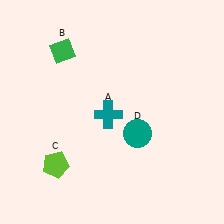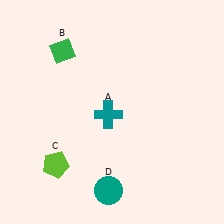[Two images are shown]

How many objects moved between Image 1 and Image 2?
1 object moved between the two images.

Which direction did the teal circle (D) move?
The teal circle (D) moved down.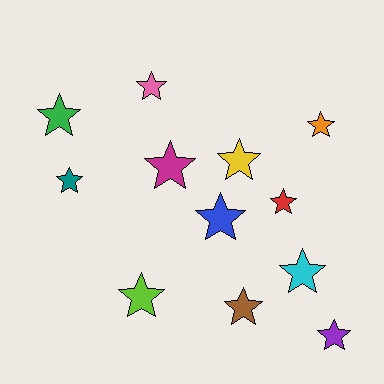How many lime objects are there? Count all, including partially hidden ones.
There is 1 lime object.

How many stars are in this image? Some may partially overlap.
There are 12 stars.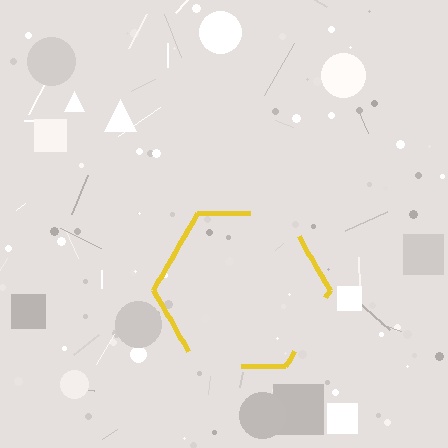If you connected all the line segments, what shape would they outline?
They would outline a hexagon.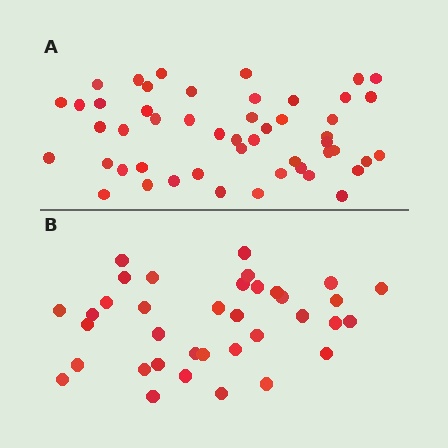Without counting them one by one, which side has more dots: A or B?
Region A (the top region) has more dots.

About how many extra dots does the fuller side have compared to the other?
Region A has approximately 15 more dots than region B.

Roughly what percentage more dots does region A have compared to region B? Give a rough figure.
About 40% more.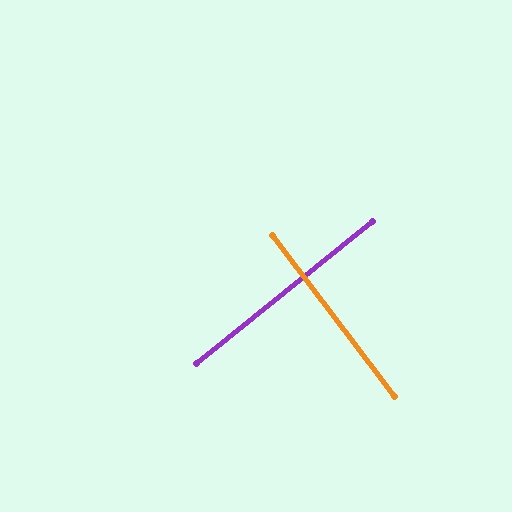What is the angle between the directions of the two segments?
Approximately 88 degrees.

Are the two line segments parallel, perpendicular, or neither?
Perpendicular — they meet at approximately 88°.